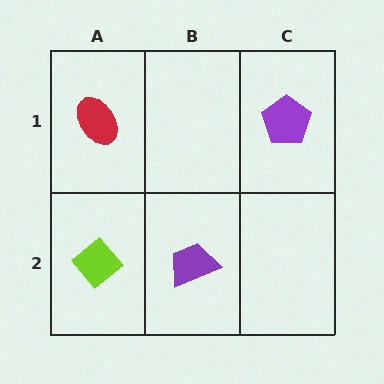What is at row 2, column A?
A lime diamond.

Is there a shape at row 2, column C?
No, that cell is empty.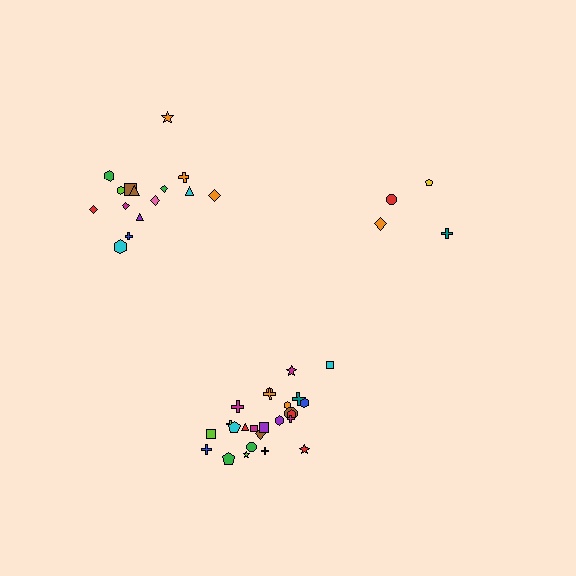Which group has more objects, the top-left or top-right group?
The top-left group.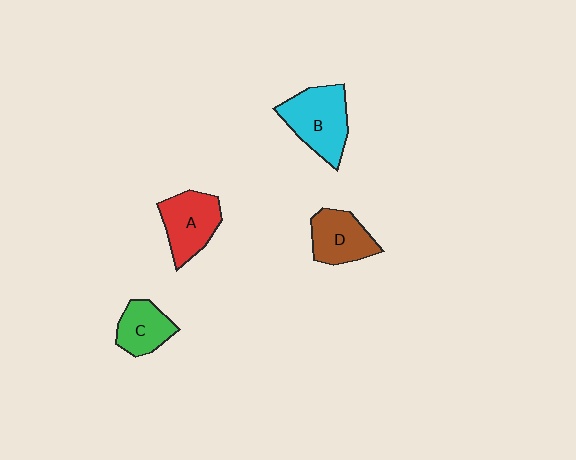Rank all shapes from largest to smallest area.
From largest to smallest: B (cyan), A (red), D (brown), C (green).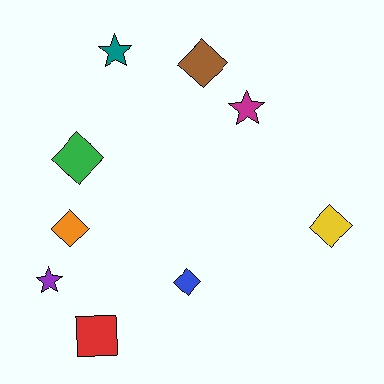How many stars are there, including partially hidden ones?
There are 3 stars.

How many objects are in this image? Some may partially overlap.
There are 9 objects.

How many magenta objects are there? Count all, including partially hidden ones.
There is 1 magenta object.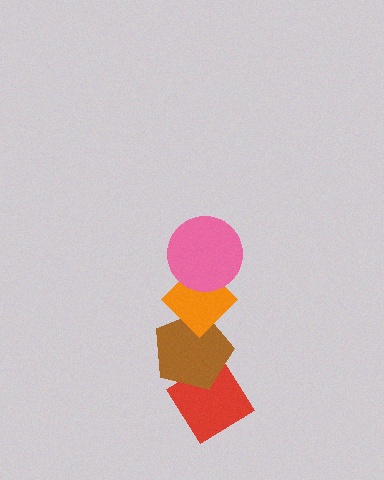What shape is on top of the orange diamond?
The pink circle is on top of the orange diamond.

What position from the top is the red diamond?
The red diamond is 4th from the top.